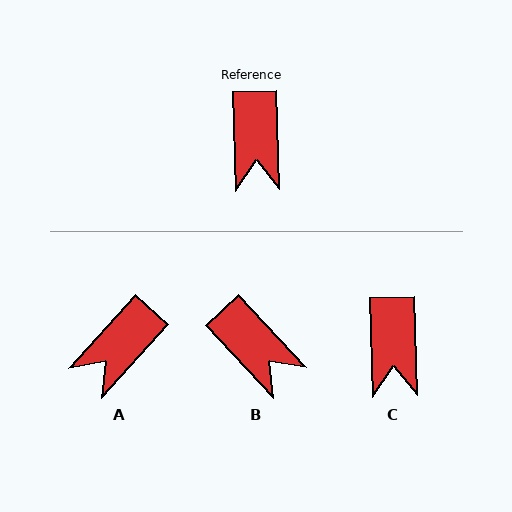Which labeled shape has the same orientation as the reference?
C.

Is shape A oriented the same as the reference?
No, it is off by about 44 degrees.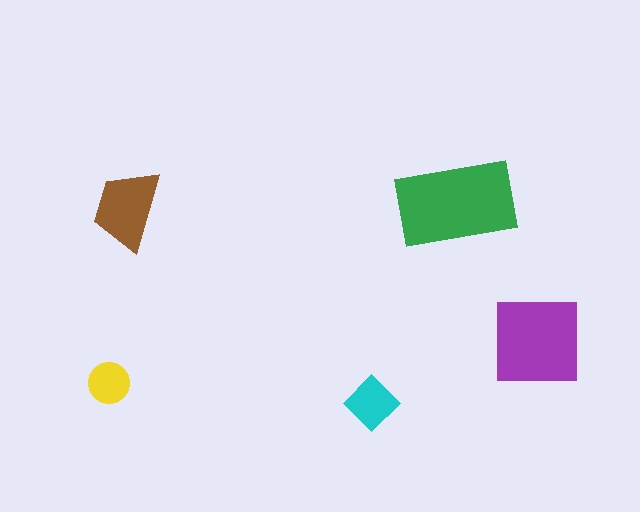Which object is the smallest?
The yellow circle.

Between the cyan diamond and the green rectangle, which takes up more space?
The green rectangle.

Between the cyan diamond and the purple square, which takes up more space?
The purple square.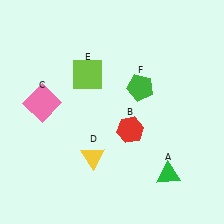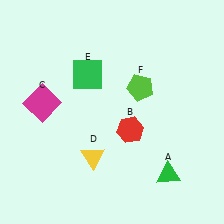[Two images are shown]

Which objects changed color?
C changed from pink to magenta. E changed from lime to green. F changed from green to lime.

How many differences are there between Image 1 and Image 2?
There are 3 differences between the two images.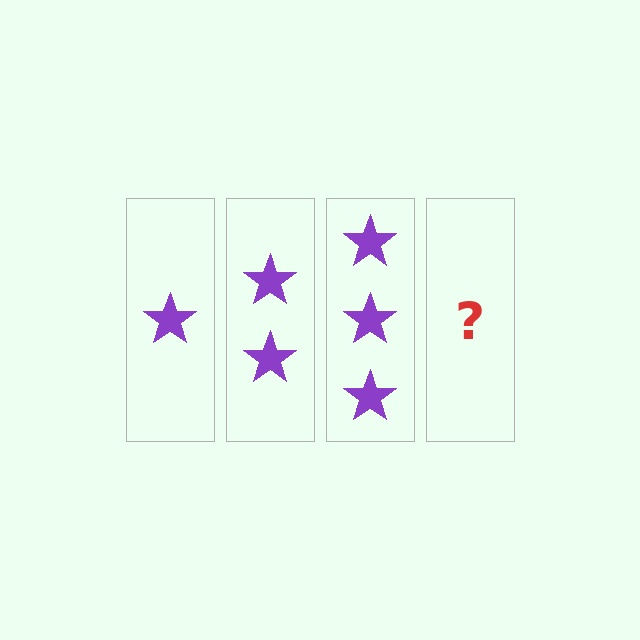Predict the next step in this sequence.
The next step is 4 stars.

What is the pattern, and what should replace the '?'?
The pattern is that each step adds one more star. The '?' should be 4 stars.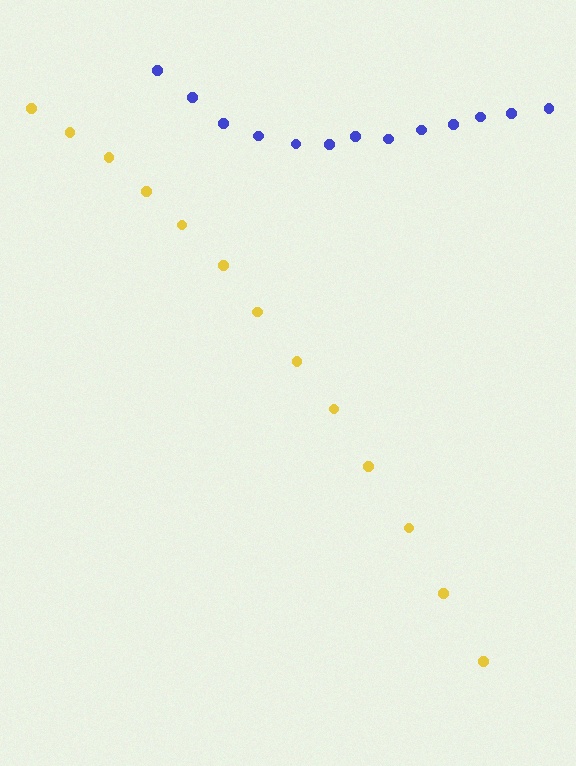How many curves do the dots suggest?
There are 2 distinct paths.